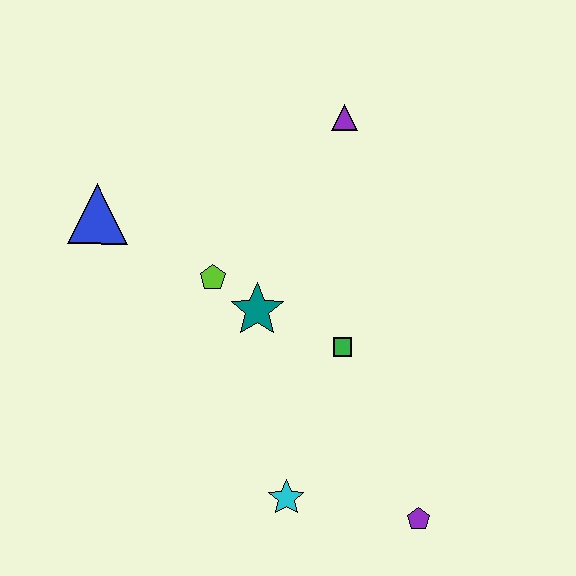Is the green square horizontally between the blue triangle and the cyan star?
No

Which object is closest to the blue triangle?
The lime pentagon is closest to the blue triangle.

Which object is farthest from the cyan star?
The purple triangle is farthest from the cyan star.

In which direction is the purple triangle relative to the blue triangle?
The purple triangle is to the right of the blue triangle.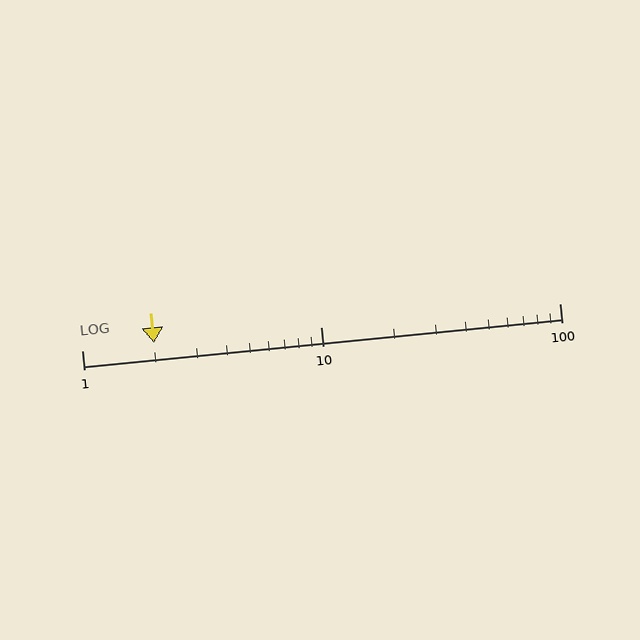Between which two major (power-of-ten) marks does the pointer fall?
The pointer is between 1 and 10.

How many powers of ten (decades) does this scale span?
The scale spans 2 decades, from 1 to 100.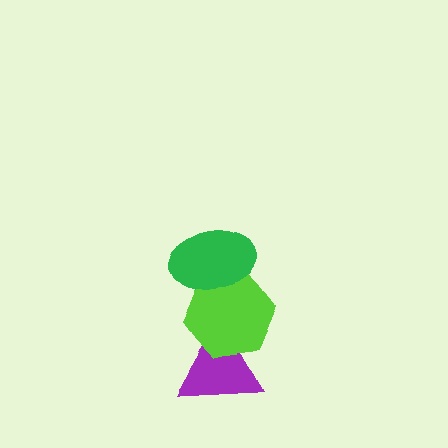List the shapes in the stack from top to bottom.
From top to bottom: the green ellipse, the lime hexagon, the purple triangle.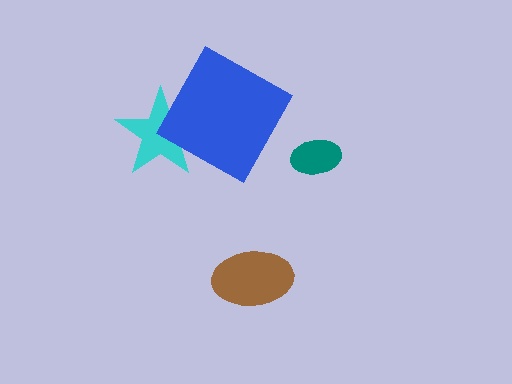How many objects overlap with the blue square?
1 object overlaps with the blue square.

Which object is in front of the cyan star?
The blue square is in front of the cyan star.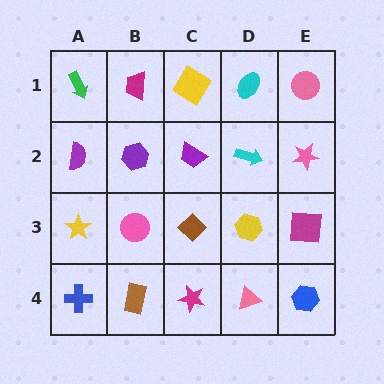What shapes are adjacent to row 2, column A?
A green arrow (row 1, column A), a yellow star (row 3, column A), a purple hexagon (row 2, column B).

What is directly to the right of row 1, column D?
A pink circle.